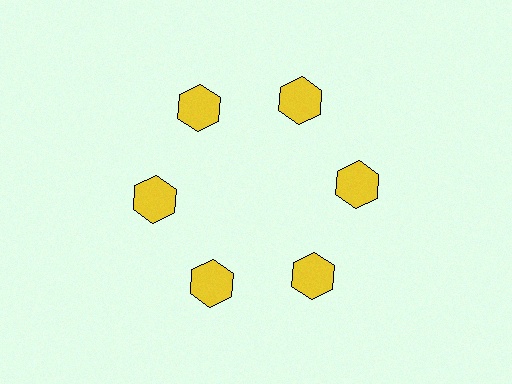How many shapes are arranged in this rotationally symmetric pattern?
There are 6 shapes, arranged in 6 groups of 1.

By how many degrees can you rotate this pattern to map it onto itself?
The pattern maps onto itself every 60 degrees of rotation.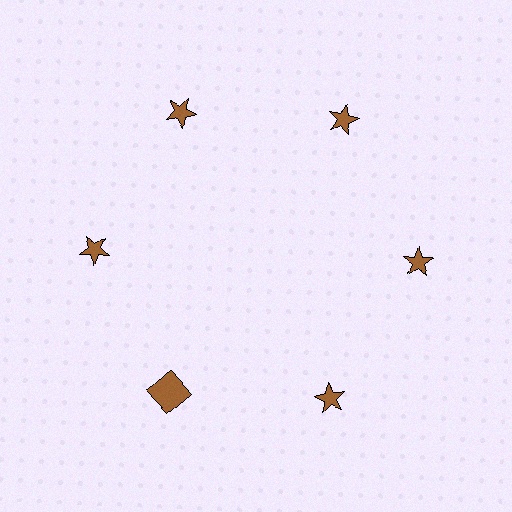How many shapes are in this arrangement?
There are 6 shapes arranged in a ring pattern.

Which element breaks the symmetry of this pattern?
The brown square at roughly the 7 o'clock position breaks the symmetry. All other shapes are brown stars.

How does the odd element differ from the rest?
It has a different shape: square instead of star.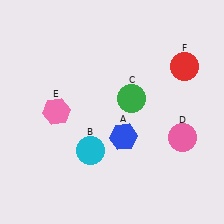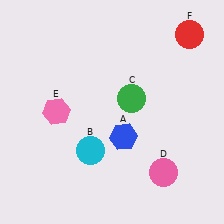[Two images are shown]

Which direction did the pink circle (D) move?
The pink circle (D) moved down.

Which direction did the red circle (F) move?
The red circle (F) moved up.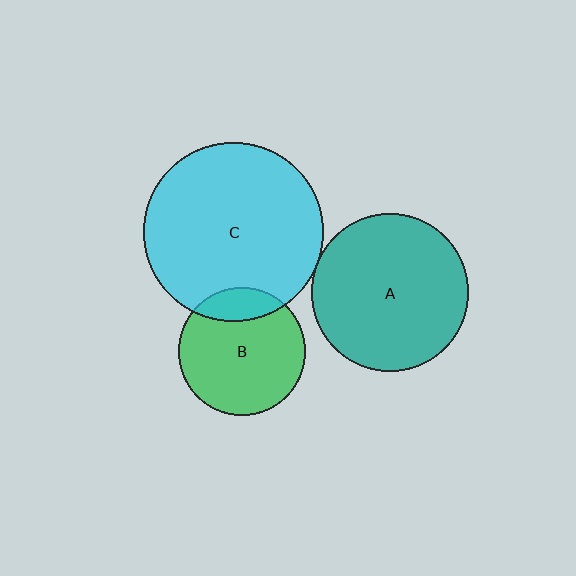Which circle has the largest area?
Circle C (cyan).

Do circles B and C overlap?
Yes.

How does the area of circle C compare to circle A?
Approximately 1.3 times.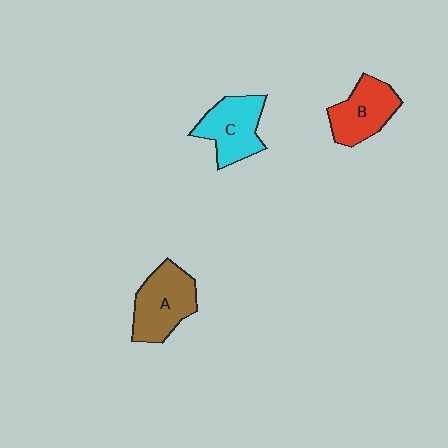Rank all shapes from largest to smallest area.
From largest to smallest: A (brown), C (cyan), B (red).